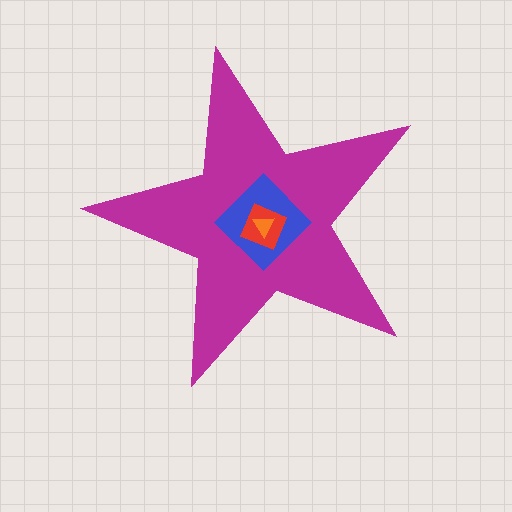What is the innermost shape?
The orange triangle.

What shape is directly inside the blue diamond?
The red square.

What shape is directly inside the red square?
The orange triangle.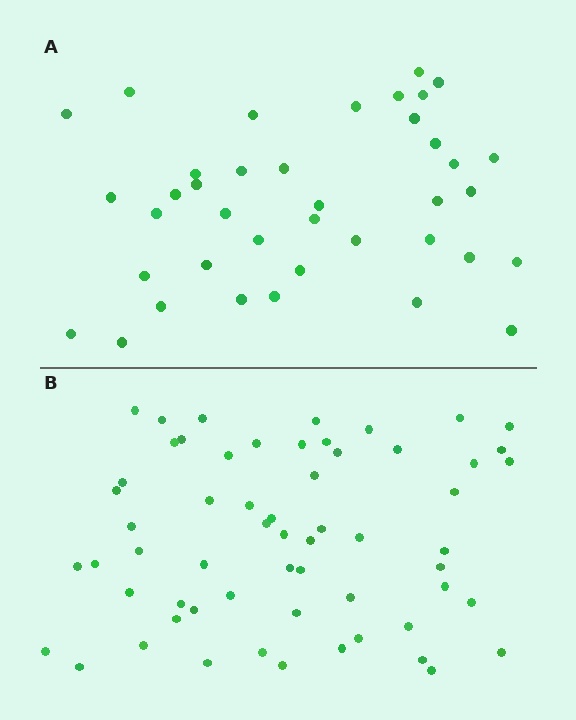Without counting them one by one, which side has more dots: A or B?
Region B (the bottom region) has more dots.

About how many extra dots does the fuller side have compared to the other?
Region B has approximately 20 more dots than region A.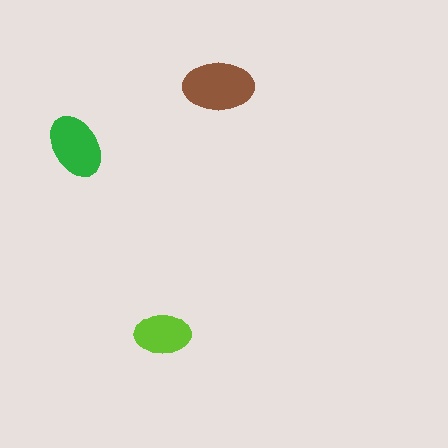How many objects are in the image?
There are 3 objects in the image.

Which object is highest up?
The brown ellipse is topmost.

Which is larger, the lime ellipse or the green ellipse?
The green one.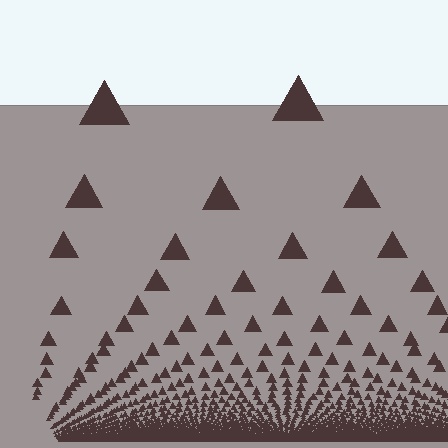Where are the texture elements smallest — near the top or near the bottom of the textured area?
Near the bottom.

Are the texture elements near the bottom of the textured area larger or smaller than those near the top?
Smaller. The gradient is inverted — elements near the bottom are smaller and denser.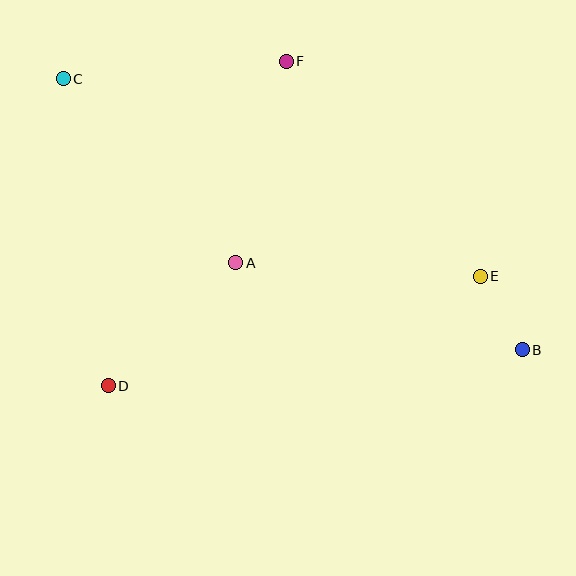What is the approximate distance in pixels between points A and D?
The distance between A and D is approximately 177 pixels.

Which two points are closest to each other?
Points B and E are closest to each other.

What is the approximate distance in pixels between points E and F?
The distance between E and F is approximately 290 pixels.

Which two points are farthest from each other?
Points B and C are farthest from each other.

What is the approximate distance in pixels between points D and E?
The distance between D and E is approximately 388 pixels.